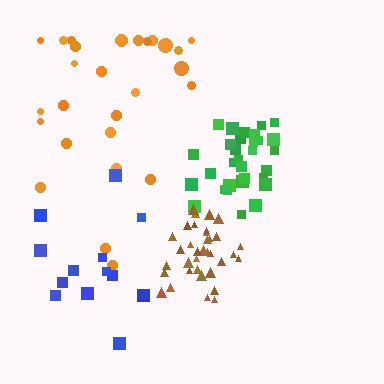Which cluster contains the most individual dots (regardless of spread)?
Brown (35).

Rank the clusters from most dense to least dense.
brown, green, blue, orange.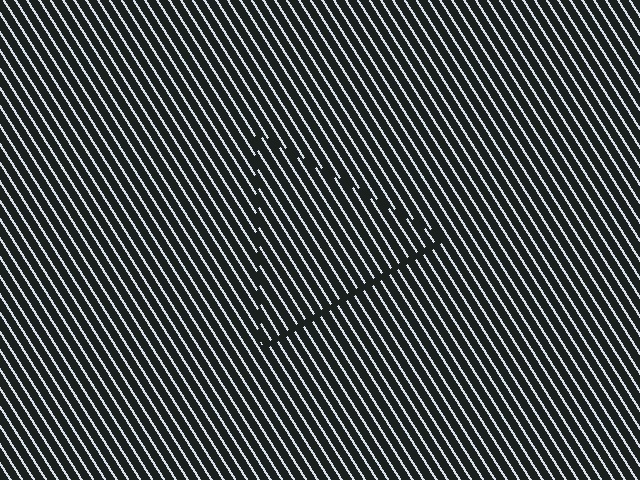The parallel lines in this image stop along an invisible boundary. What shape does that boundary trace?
An illusory triangle. The interior of the shape contains the same grating, shifted by half a period — the contour is defined by the phase discontinuity where line-ends from the inner and outer gratings abut.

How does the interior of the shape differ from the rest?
The interior of the shape contains the same grating, shifted by half a period — the contour is defined by the phase discontinuity where line-ends from the inner and outer gratings abut.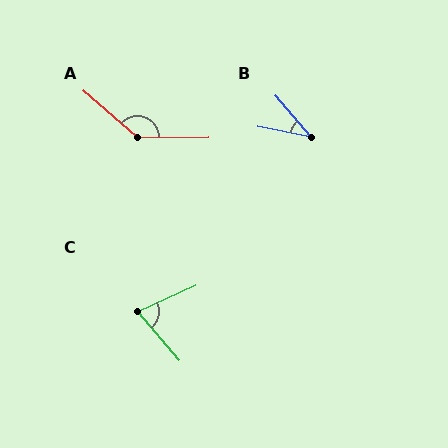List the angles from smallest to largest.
B (38°), C (74°), A (139°).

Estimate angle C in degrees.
Approximately 74 degrees.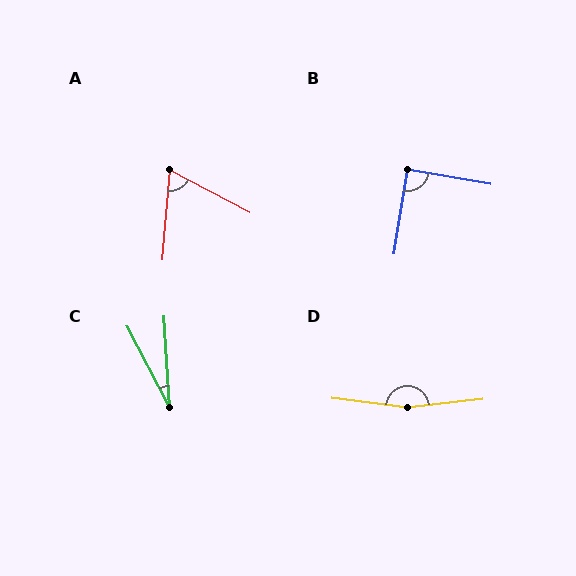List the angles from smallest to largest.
C (24°), A (67°), B (89°), D (166°).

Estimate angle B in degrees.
Approximately 89 degrees.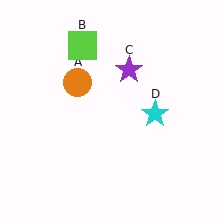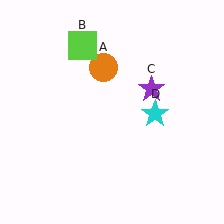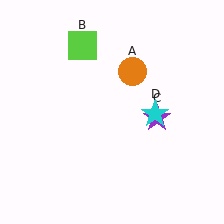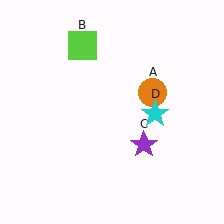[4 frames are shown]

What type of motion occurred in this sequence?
The orange circle (object A), purple star (object C) rotated clockwise around the center of the scene.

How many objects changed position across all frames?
2 objects changed position: orange circle (object A), purple star (object C).